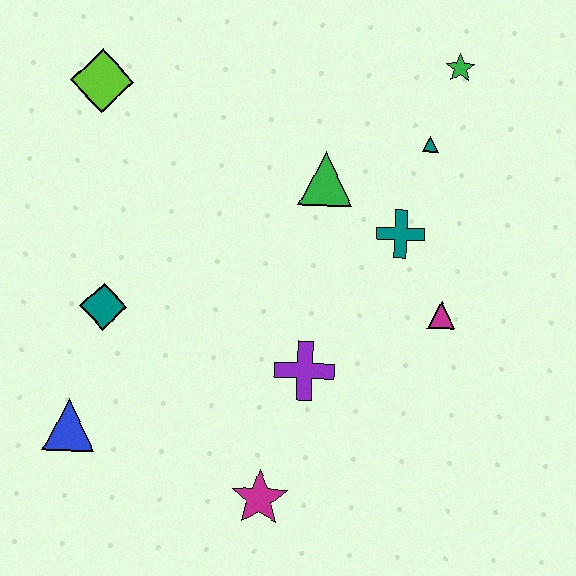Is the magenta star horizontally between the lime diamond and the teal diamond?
No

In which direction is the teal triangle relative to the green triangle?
The teal triangle is to the right of the green triangle.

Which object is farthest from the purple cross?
The lime diamond is farthest from the purple cross.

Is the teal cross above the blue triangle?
Yes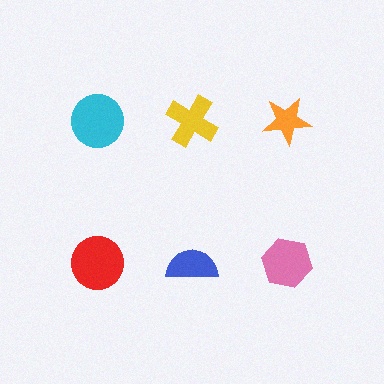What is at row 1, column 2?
A yellow cross.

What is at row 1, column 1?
A cyan circle.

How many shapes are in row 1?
3 shapes.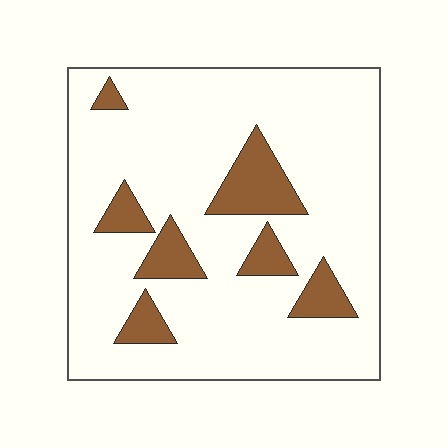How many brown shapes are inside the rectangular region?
7.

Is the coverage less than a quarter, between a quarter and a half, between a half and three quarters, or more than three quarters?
Less than a quarter.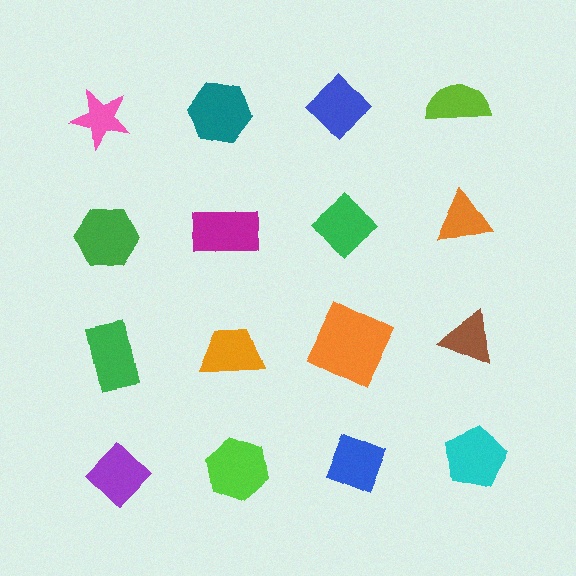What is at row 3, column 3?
An orange square.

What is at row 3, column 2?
An orange trapezoid.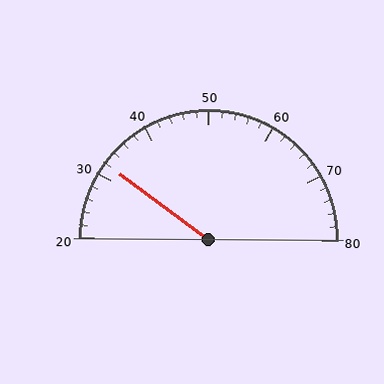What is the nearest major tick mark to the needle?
The nearest major tick mark is 30.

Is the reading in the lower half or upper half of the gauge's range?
The reading is in the lower half of the range (20 to 80).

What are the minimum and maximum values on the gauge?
The gauge ranges from 20 to 80.